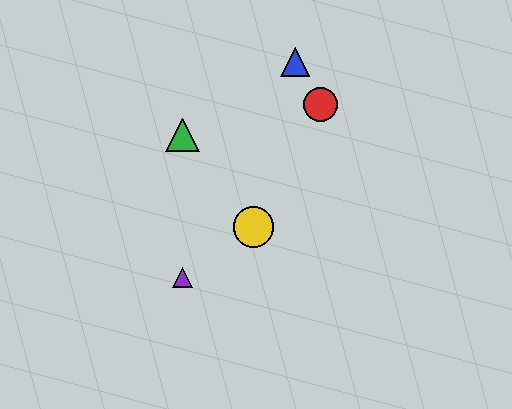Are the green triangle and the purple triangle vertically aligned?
Yes, both are at x≈182.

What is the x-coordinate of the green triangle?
The green triangle is at x≈182.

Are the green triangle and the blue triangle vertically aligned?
No, the green triangle is at x≈182 and the blue triangle is at x≈295.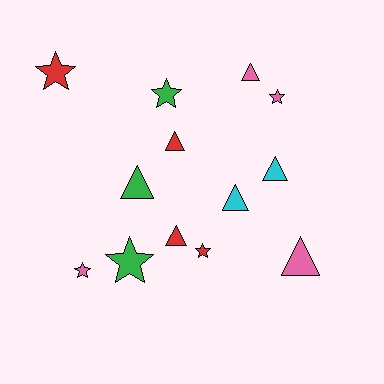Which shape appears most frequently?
Triangle, with 7 objects.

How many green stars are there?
There are 2 green stars.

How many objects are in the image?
There are 13 objects.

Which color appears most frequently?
Red, with 4 objects.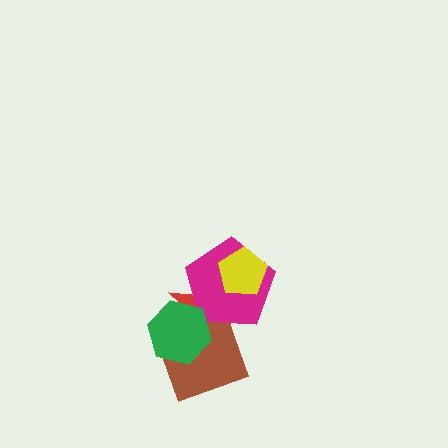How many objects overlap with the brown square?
3 objects overlap with the brown square.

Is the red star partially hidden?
Yes, it is partially covered by another shape.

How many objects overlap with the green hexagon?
3 objects overlap with the green hexagon.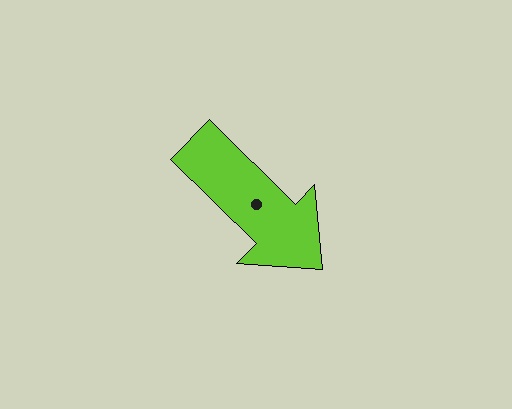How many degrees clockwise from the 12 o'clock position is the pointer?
Approximately 134 degrees.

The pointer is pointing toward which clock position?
Roughly 4 o'clock.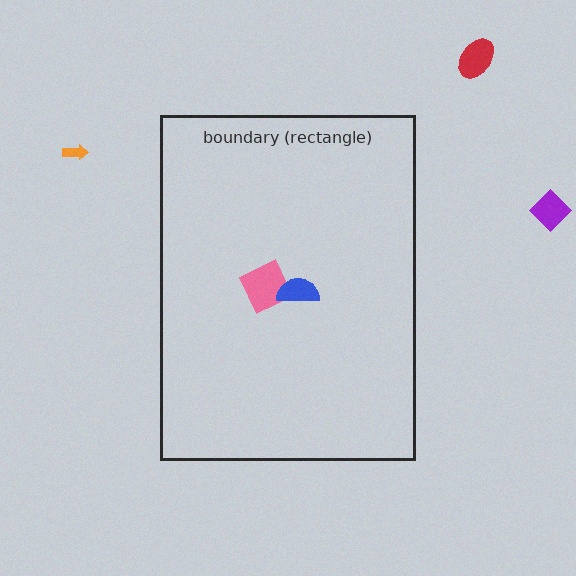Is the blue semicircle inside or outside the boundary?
Inside.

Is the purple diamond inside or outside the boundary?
Outside.